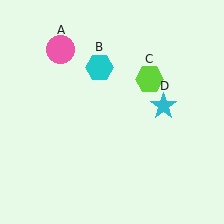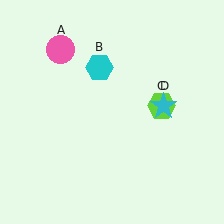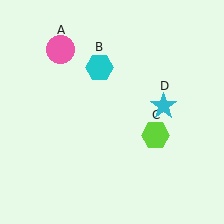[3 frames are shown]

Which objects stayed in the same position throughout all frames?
Pink circle (object A) and cyan hexagon (object B) and cyan star (object D) remained stationary.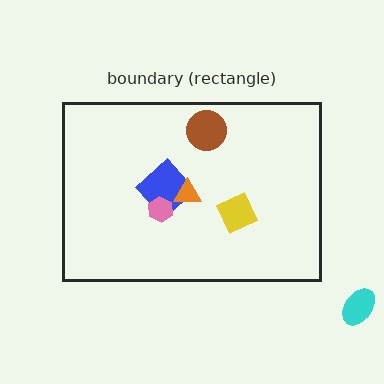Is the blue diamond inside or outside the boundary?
Inside.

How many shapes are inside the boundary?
5 inside, 1 outside.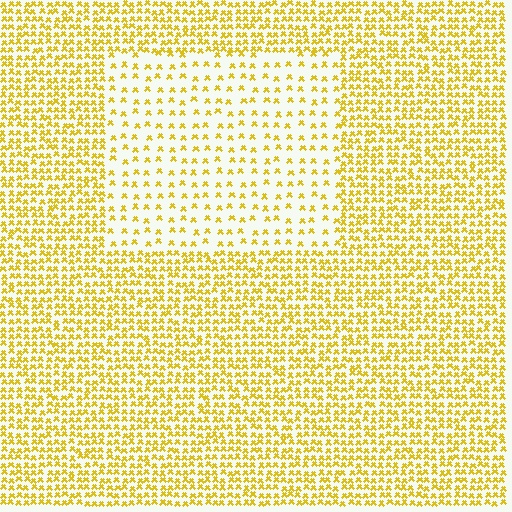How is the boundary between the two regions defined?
The boundary is defined by a change in element density (approximately 2.4x ratio). All elements are the same color, size, and shape.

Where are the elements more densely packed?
The elements are more densely packed outside the rectangle boundary.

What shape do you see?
I see a rectangle.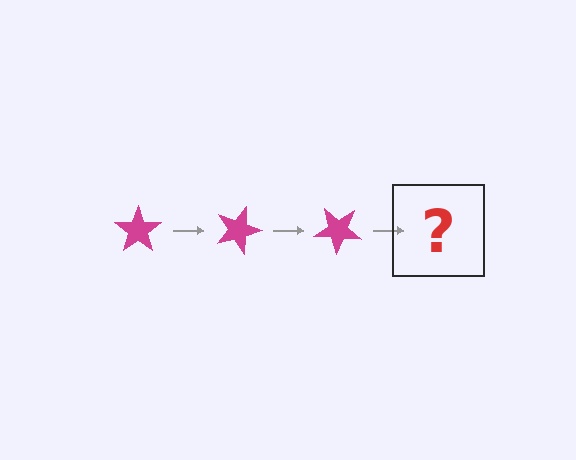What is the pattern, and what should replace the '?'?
The pattern is that the star rotates 20 degrees each step. The '?' should be a magenta star rotated 60 degrees.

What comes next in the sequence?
The next element should be a magenta star rotated 60 degrees.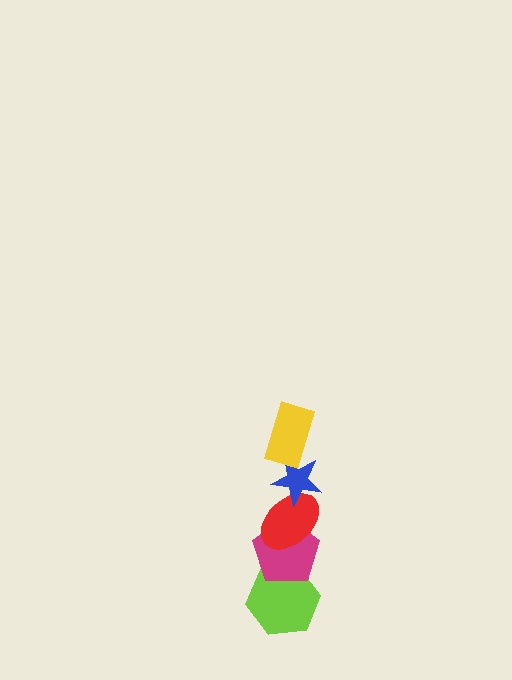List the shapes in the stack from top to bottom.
From top to bottom: the yellow rectangle, the blue star, the red ellipse, the magenta pentagon, the lime hexagon.